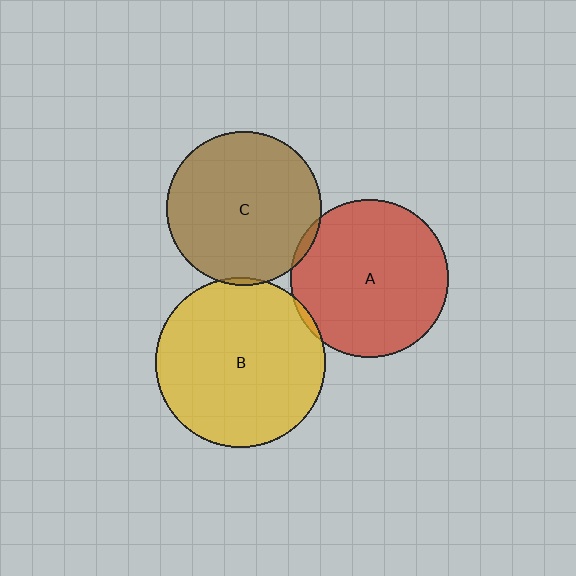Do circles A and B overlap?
Yes.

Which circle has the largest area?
Circle B (yellow).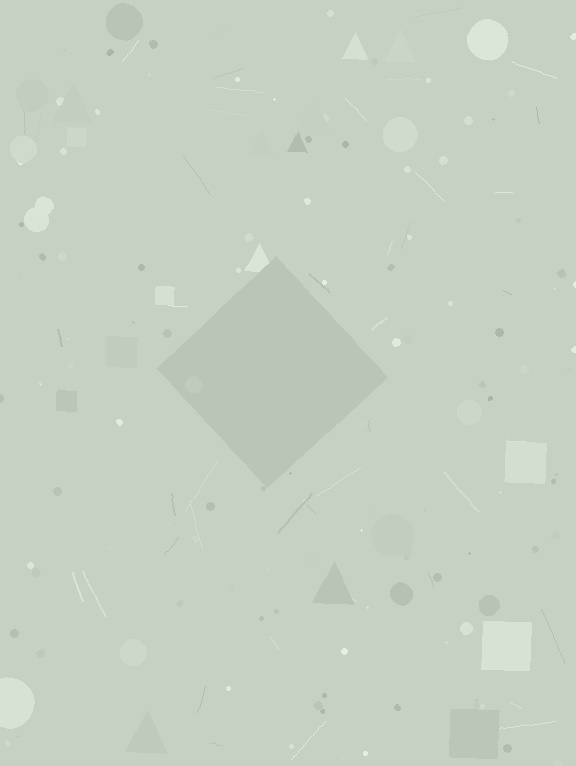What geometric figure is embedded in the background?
A diamond is embedded in the background.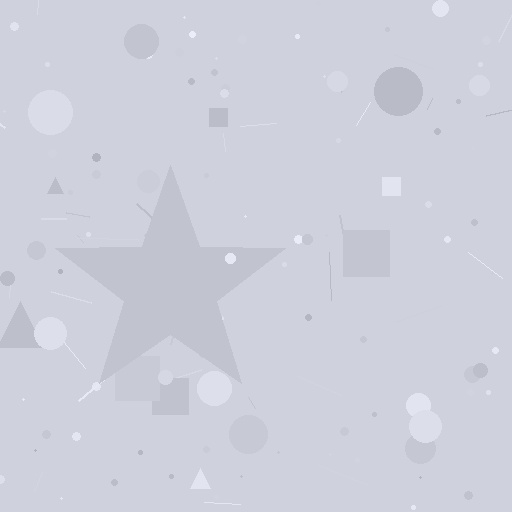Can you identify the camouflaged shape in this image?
The camouflaged shape is a star.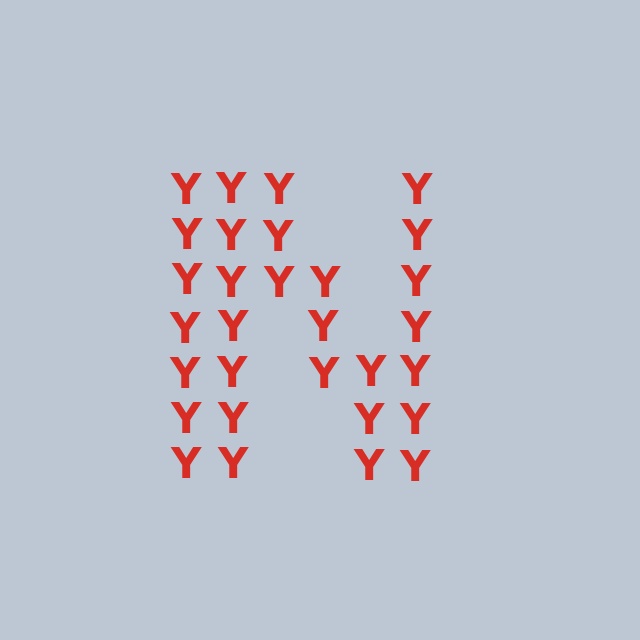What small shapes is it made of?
It is made of small letter Y's.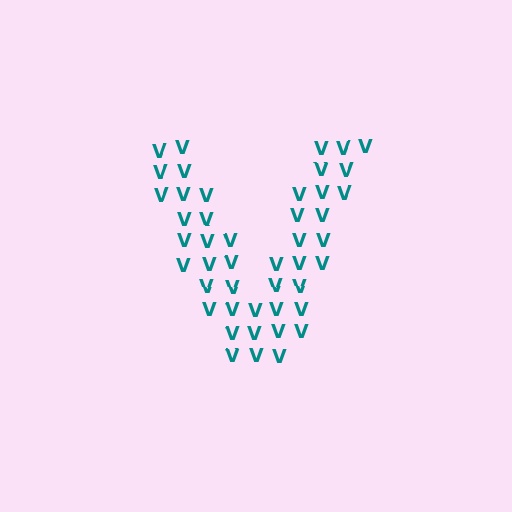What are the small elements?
The small elements are letter V's.